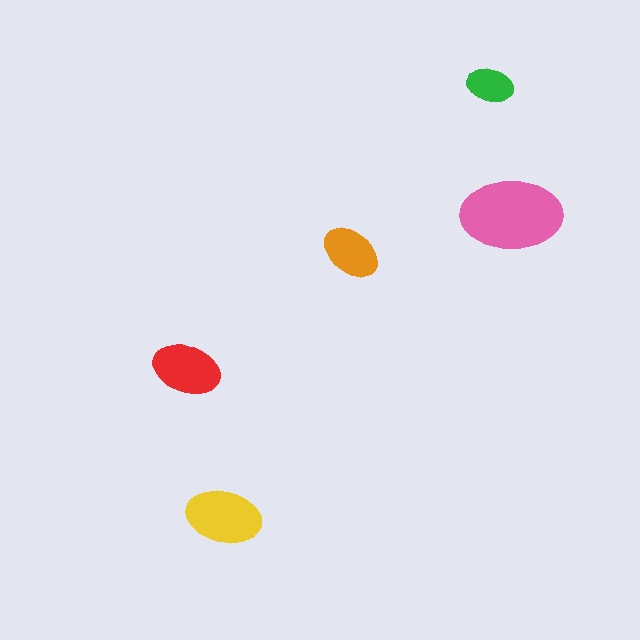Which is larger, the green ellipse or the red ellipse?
The red one.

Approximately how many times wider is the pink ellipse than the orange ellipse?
About 1.5 times wider.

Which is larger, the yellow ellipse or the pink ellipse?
The pink one.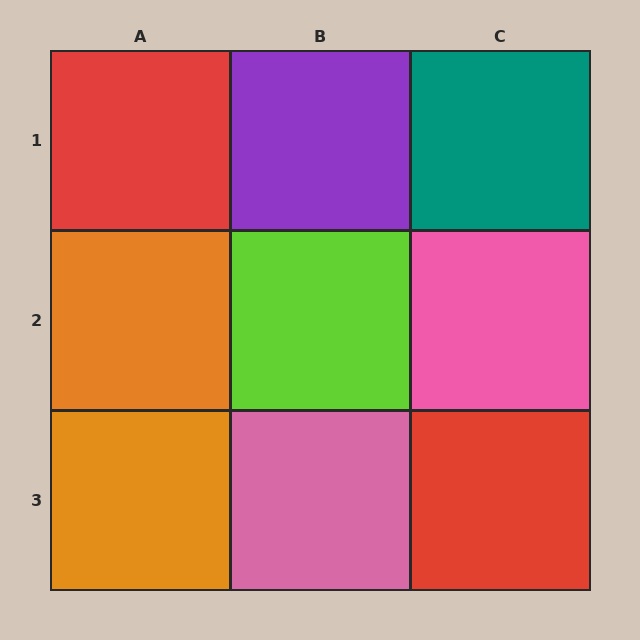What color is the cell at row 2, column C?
Pink.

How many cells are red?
2 cells are red.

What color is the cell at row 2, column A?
Orange.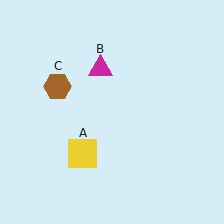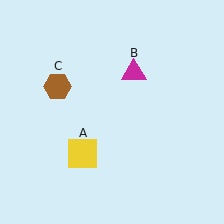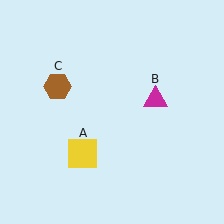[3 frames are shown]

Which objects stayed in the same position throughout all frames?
Yellow square (object A) and brown hexagon (object C) remained stationary.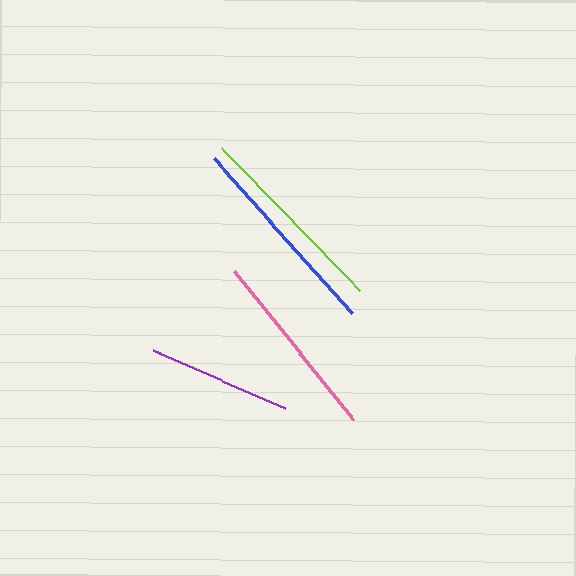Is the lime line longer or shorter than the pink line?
The lime line is longer than the pink line.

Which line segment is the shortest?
The purple line is the shortest at approximately 145 pixels.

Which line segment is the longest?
The blue line is the longest at approximately 208 pixels.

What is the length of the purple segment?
The purple segment is approximately 145 pixels long.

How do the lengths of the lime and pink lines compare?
The lime and pink lines are approximately the same length.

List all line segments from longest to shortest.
From longest to shortest: blue, lime, pink, purple.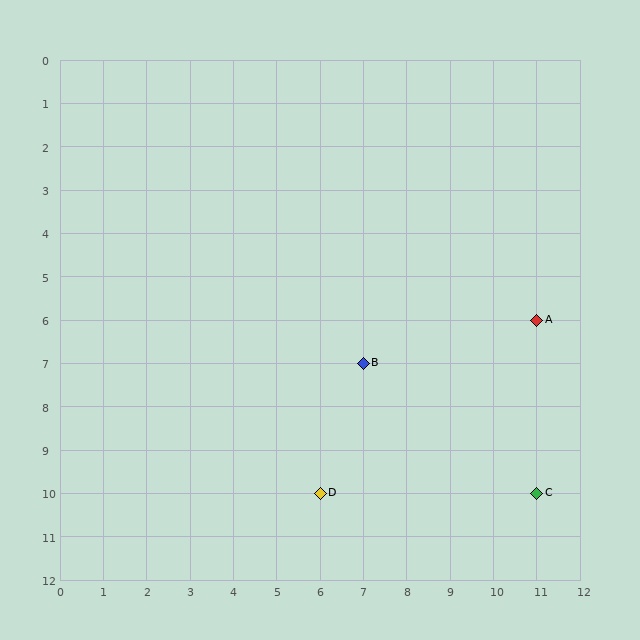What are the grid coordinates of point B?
Point B is at grid coordinates (7, 7).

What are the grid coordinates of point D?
Point D is at grid coordinates (6, 10).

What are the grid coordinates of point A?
Point A is at grid coordinates (11, 6).